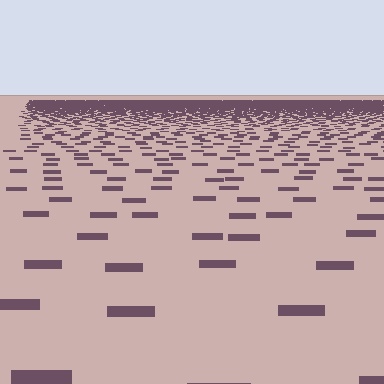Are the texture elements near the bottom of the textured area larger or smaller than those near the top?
Larger. Near the bottom, elements are closer to the viewer and appear at a bigger on-screen size.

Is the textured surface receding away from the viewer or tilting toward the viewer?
The surface is receding away from the viewer. Texture elements get smaller and denser toward the top.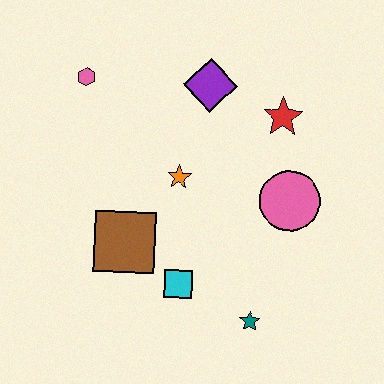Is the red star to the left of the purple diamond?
No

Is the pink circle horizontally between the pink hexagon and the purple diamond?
No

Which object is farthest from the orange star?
The teal star is farthest from the orange star.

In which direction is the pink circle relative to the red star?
The pink circle is below the red star.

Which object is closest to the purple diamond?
The red star is closest to the purple diamond.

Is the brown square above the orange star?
No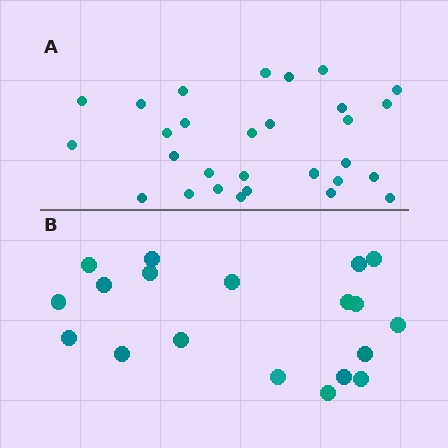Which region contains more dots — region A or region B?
Region A (the top region) has more dots.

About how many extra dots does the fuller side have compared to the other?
Region A has roughly 10 or so more dots than region B.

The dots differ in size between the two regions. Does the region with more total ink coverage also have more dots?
No. Region B has more total ink coverage because its dots are larger, but region A actually contains more individual dots. Total area can be misleading — the number of items is what matters here.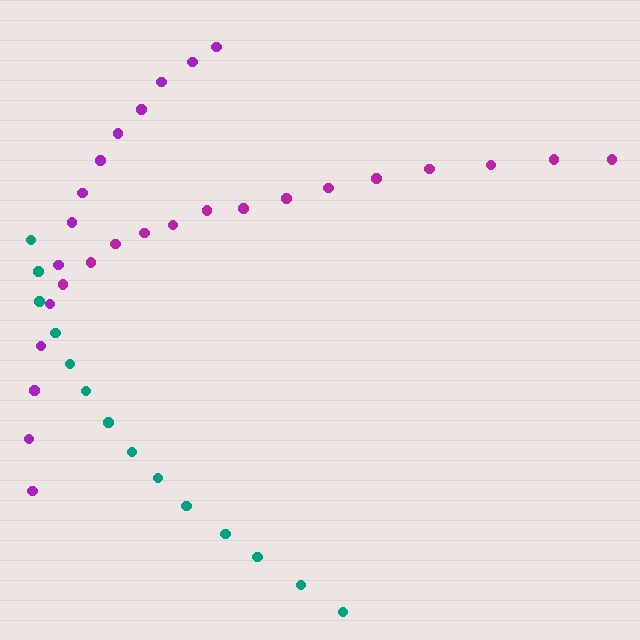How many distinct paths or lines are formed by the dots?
There are 3 distinct paths.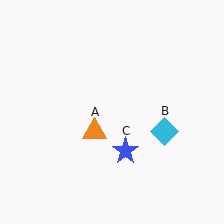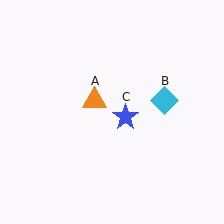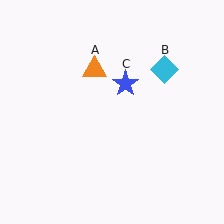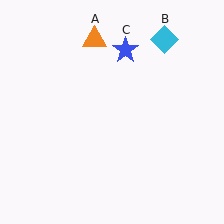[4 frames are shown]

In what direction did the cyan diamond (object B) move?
The cyan diamond (object B) moved up.